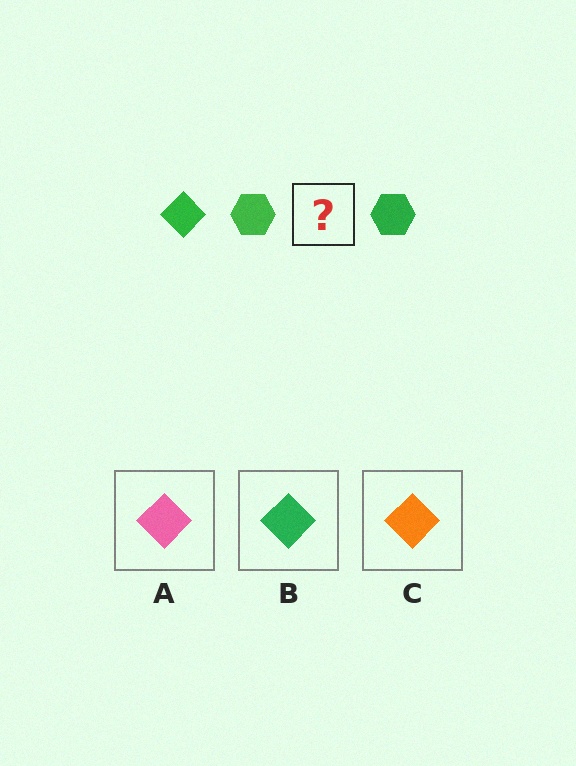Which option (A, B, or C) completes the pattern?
B.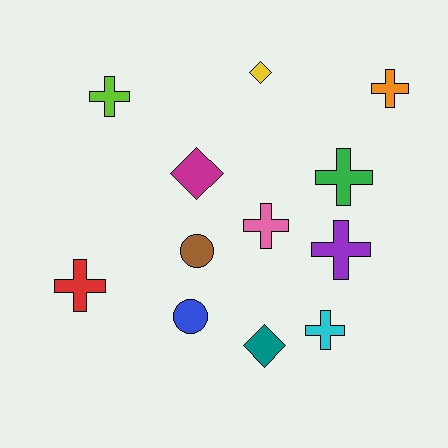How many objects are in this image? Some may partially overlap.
There are 12 objects.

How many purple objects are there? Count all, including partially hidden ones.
There is 1 purple object.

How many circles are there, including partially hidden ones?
There are 2 circles.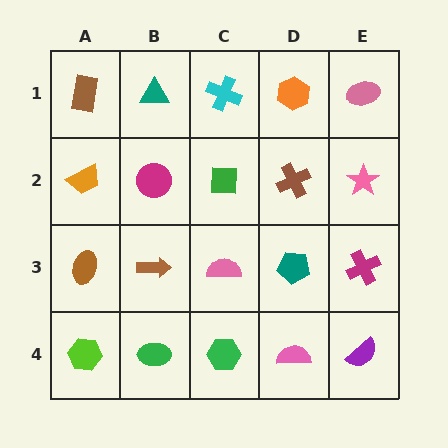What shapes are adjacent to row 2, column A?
A brown rectangle (row 1, column A), a brown ellipse (row 3, column A), a magenta circle (row 2, column B).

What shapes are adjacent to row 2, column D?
An orange hexagon (row 1, column D), a teal pentagon (row 3, column D), a green square (row 2, column C), a pink star (row 2, column E).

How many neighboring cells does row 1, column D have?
3.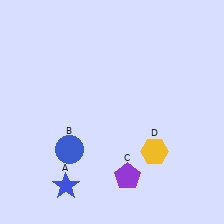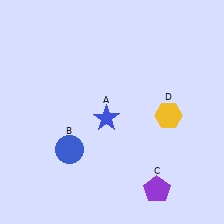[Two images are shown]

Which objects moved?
The objects that moved are: the blue star (A), the purple pentagon (C), the yellow hexagon (D).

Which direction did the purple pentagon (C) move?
The purple pentagon (C) moved right.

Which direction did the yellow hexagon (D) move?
The yellow hexagon (D) moved up.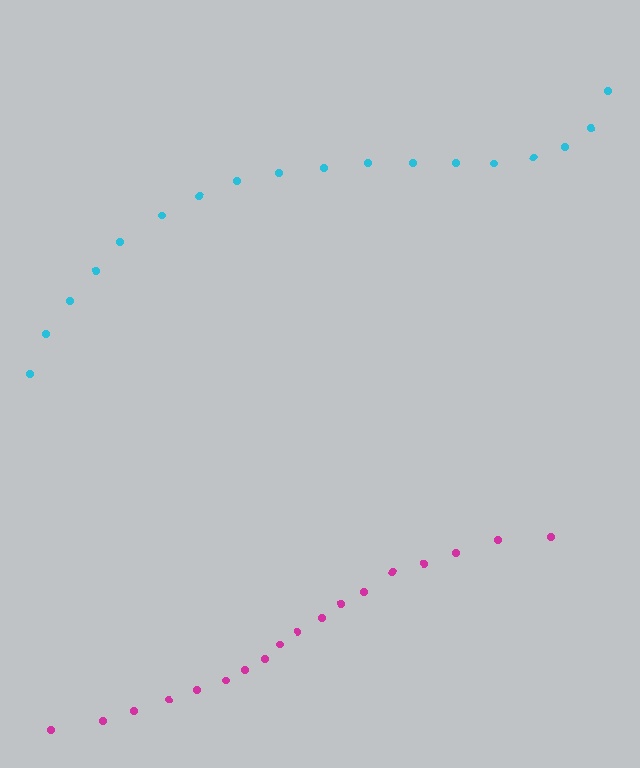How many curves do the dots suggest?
There are 2 distinct paths.